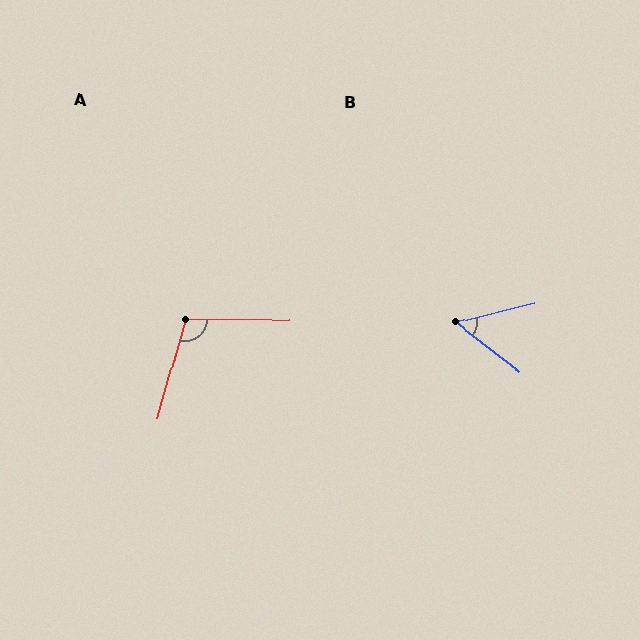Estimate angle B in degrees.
Approximately 51 degrees.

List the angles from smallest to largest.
B (51°), A (106°).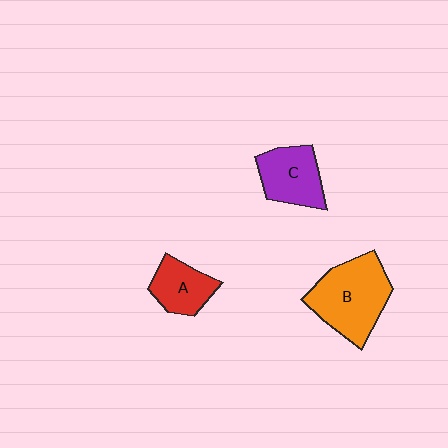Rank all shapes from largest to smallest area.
From largest to smallest: B (orange), C (purple), A (red).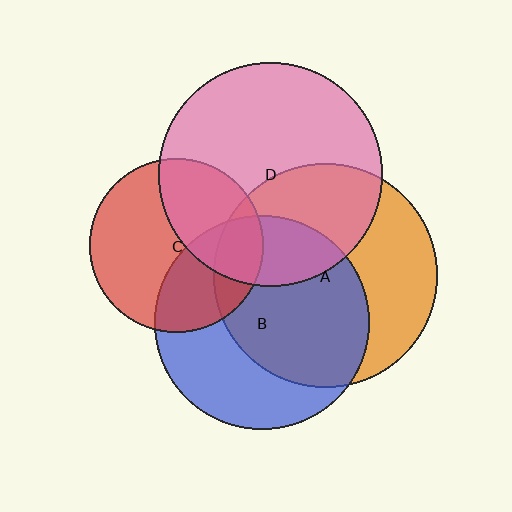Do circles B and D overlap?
Yes.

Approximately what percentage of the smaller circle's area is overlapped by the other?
Approximately 20%.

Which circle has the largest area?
Circle A (orange).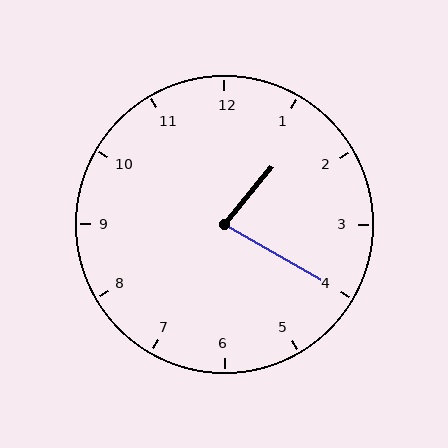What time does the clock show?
1:20.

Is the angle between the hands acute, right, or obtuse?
It is acute.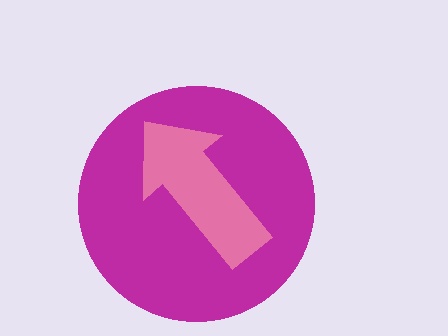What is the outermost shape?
The magenta circle.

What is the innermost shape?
The pink arrow.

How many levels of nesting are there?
2.